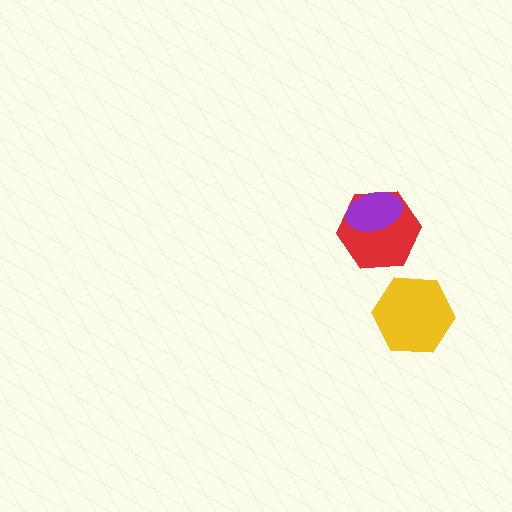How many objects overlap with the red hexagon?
1 object overlaps with the red hexagon.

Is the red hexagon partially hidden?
Yes, it is partially covered by another shape.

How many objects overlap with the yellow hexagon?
0 objects overlap with the yellow hexagon.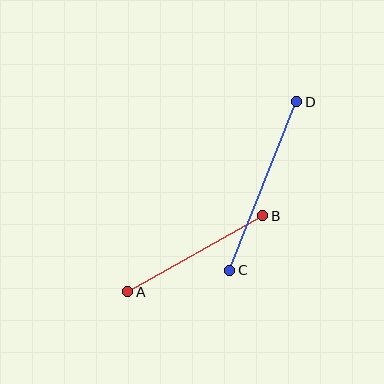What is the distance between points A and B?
The distance is approximately 155 pixels.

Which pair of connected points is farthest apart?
Points C and D are farthest apart.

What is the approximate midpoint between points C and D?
The midpoint is at approximately (263, 186) pixels.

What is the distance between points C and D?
The distance is approximately 181 pixels.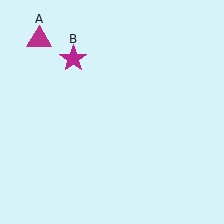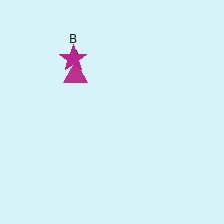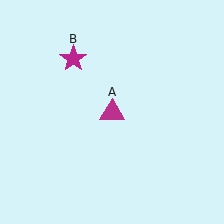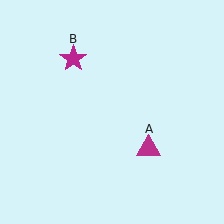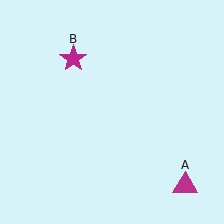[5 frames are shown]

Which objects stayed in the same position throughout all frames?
Magenta star (object B) remained stationary.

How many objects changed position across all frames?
1 object changed position: magenta triangle (object A).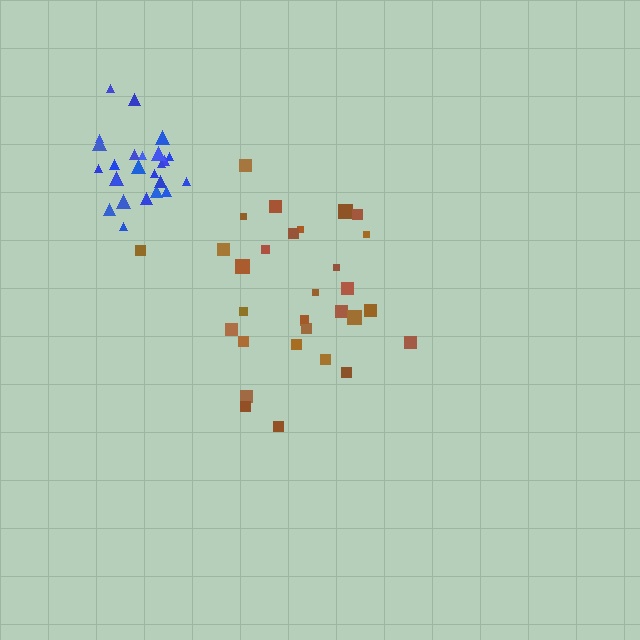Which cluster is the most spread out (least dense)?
Brown.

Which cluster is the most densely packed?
Blue.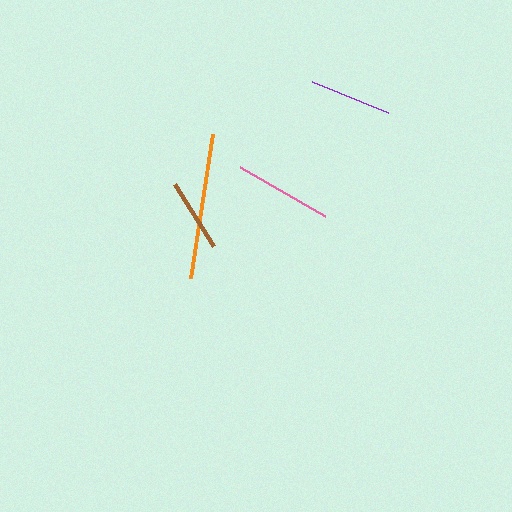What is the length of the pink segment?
The pink segment is approximately 98 pixels long.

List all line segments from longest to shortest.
From longest to shortest: orange, pink, purple, brown.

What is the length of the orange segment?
The orange segment is approximately 146 pixels long.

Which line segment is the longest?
The orange line is the longest at approximately 146 pixels.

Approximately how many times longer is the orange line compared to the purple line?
The orange line is approximately 1.8 times the length of the purple line.